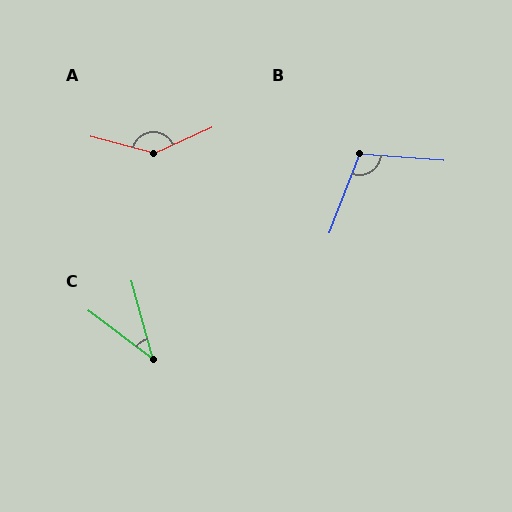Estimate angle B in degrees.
Approximately 106 degrees.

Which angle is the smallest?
C, at approximately 38 degrees.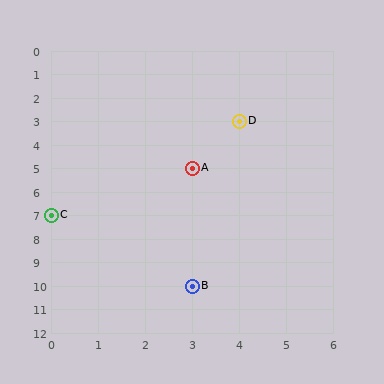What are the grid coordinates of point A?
Point A is at grid coordinates (3, 5).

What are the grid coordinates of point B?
Point B is at grid coordinates (3, 10).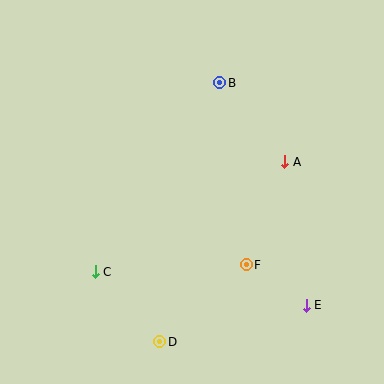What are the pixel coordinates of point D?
Point D is at (160, 342).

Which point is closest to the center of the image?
Point F at (246, 265) is closest to the center.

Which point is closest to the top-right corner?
Point B is closest to the top-right corner.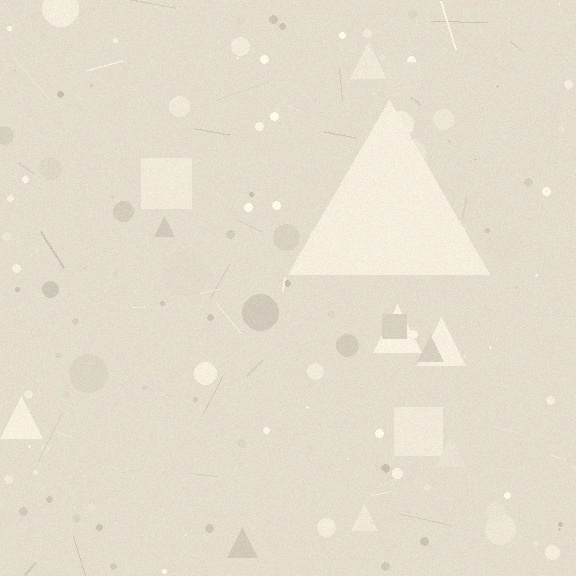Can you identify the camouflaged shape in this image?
The camouflaged shape is a triangle.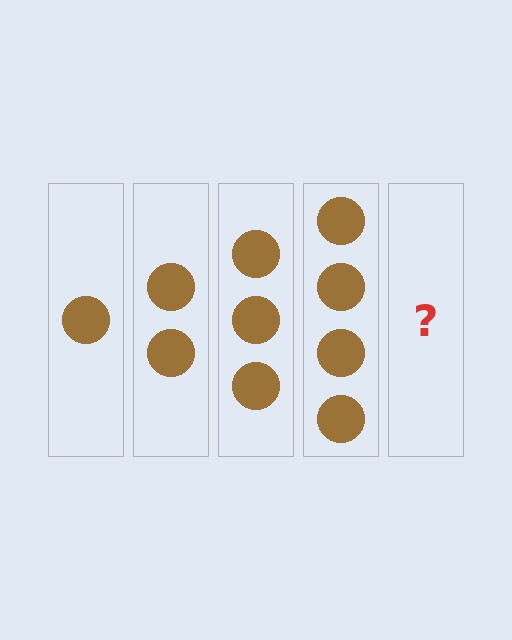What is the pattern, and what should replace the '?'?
The pattern is that each step adds one more circle. The '?' should be 5 circles.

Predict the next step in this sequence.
The next step is 5 circles.